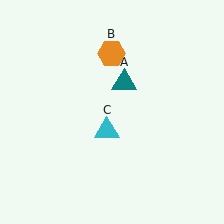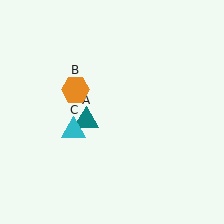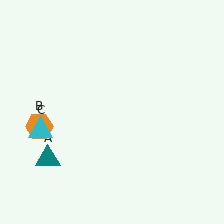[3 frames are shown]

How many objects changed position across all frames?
3 objects changed position: teal triangle (object A), orange hexagon (object B), cyan triangle (object C).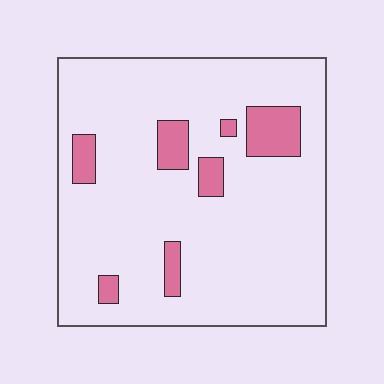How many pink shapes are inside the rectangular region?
7.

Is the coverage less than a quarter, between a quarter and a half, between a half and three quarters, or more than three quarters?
Less than a quarter.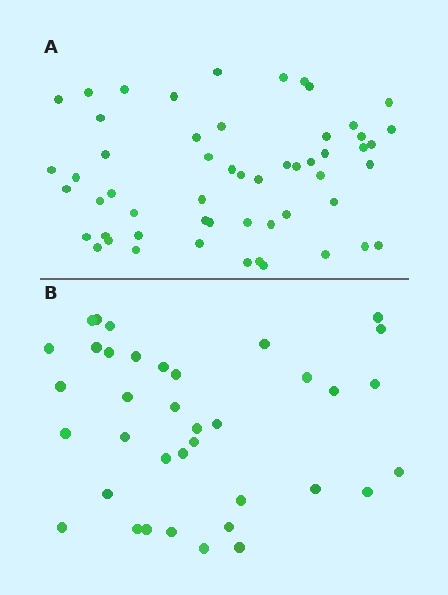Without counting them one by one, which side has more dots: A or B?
Region A (the top region) has more dots.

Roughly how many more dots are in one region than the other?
Region A has approximately 20 more dots than region B.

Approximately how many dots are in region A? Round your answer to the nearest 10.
About 60 dots. (The exact count is 55, which rounds to 60.)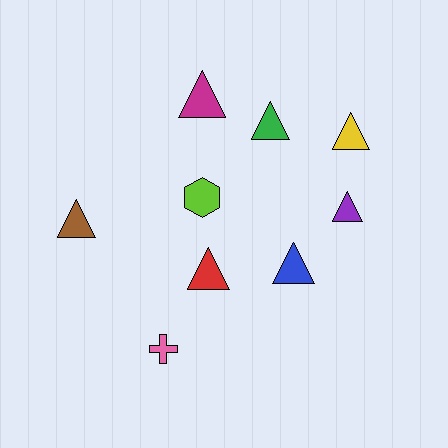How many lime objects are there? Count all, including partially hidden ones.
There is 1 lime object.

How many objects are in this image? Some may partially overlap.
There are 9 objects.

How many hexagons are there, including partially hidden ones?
There is 1 hexagon.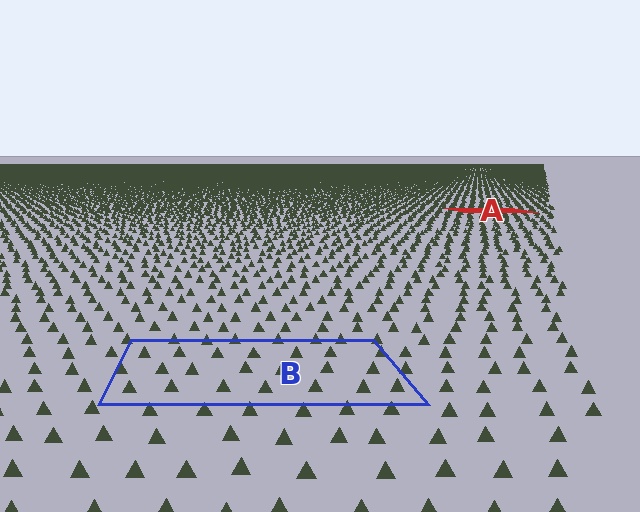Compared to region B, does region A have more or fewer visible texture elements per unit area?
Region A has more texture elements per unit area — they are packed more densely because it is farther away.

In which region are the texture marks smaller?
The texture marks are smaller in region A, because it is farther away.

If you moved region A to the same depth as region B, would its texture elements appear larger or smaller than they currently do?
They would appear larger. At a closer depth, the same texture elements are projected at a bigger on-screen size.